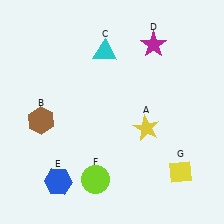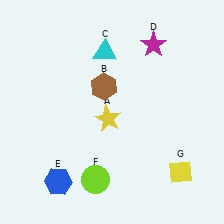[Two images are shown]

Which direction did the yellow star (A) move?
The yellow star (A) moved left.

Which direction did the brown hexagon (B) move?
The brown hexagon (B) moved right.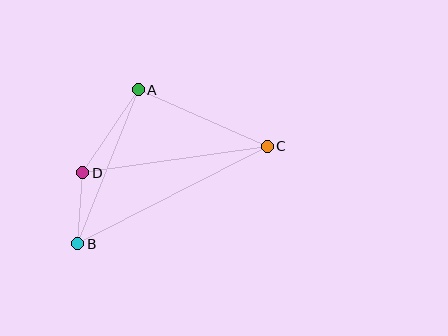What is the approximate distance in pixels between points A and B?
The distance between A and B is approximately 165 pixels.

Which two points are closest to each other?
Points B and D are closest to each other.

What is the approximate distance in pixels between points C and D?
The distance between C and D is approximately 186 pixels.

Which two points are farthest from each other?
Points B and C are farthest from each other.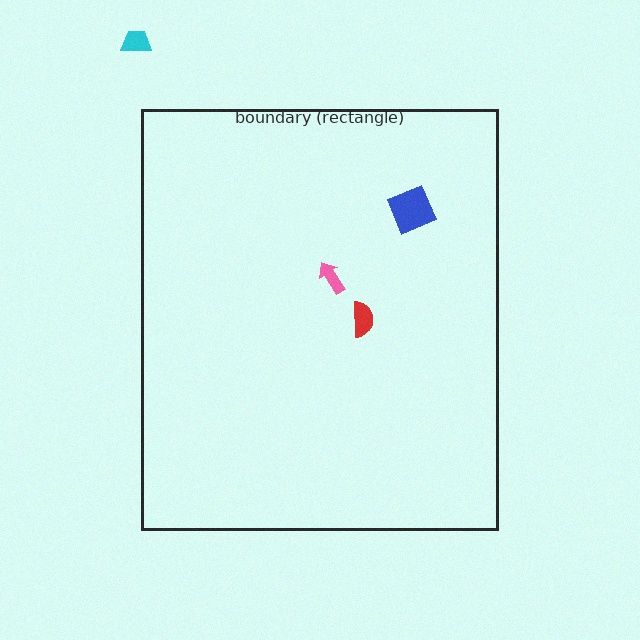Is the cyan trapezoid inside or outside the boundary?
Outside.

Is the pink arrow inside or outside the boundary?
Inside.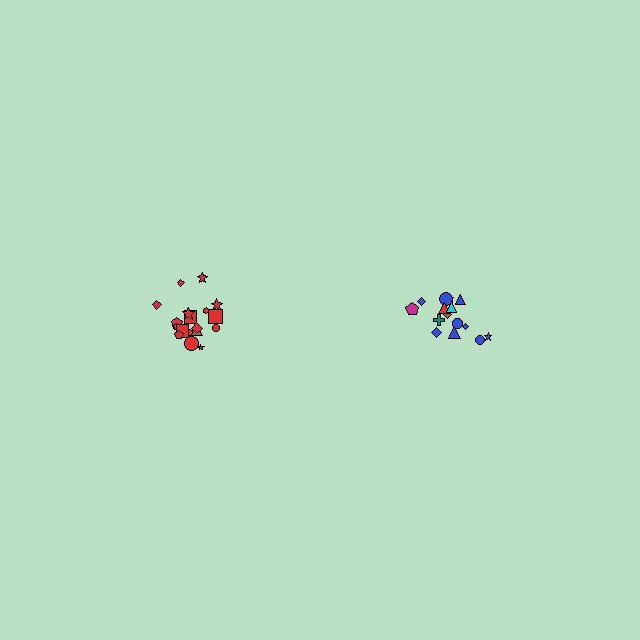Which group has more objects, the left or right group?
The left group.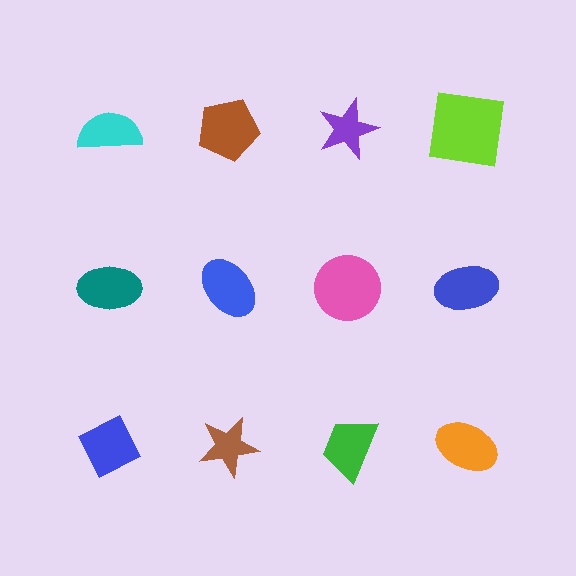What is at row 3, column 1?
A blue diamond.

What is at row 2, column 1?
A teal ellipse.